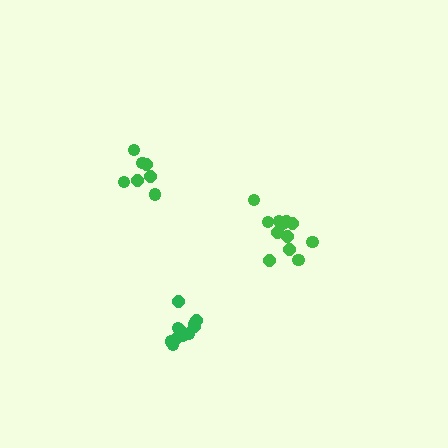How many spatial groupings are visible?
There are 3 spatial groupings.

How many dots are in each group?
Group 1: 7 dots, Group 2: 11 dots, Group 3: 12 dots (30 total).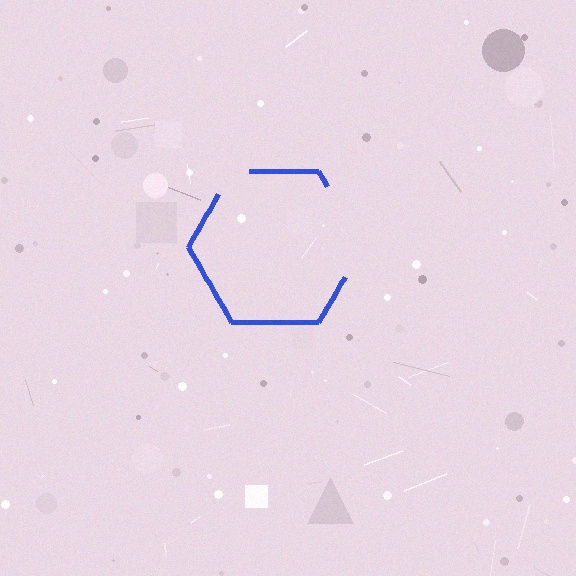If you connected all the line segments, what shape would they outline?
They would outline a hexagon.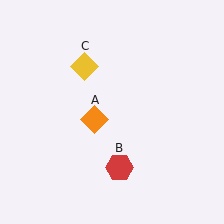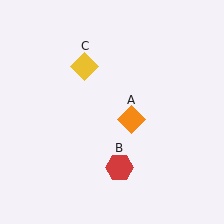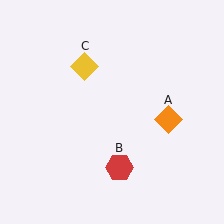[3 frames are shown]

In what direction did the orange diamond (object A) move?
The orange diamond (object A) moved right.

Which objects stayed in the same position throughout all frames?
Red hexagon (object B) and yellow diamond (object C) remained stationary.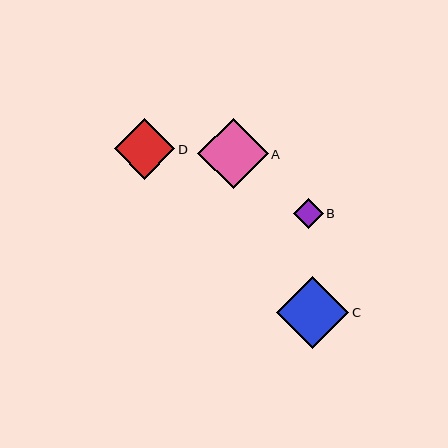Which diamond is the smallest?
Diamond B is the smallest with a size of approximately 29 pixels.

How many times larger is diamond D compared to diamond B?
Diamond D is approximately 2.1 times the size of diamond B.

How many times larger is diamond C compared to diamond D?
Diamond C is approximately 1.2 times the size of diamond D.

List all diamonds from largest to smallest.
From largest to smallest: C, A, D, B.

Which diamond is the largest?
Diamond C is the largest with a size of approximately 72 pixels.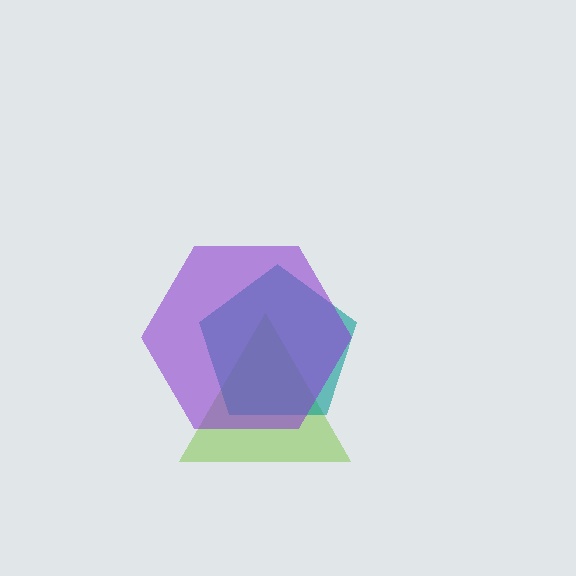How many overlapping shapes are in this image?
There are 3 overlapping shapes in the image.